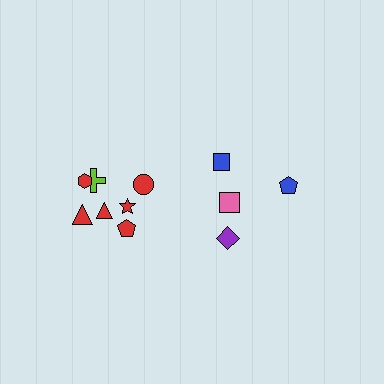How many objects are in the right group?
There are 4 objects.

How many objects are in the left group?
There are 7 objects.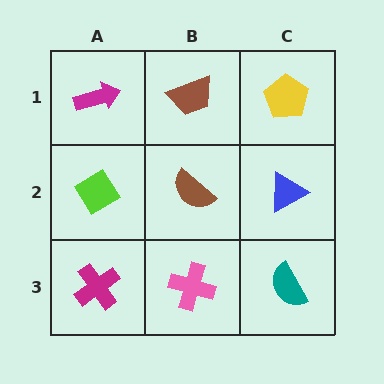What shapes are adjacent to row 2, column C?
A yellow pentagon (row 1, column C), a teal semicircle (row 3, column C), a brown semicircle (row 2, column B).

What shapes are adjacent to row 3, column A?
A lime diamond (row 2, column A), a pink cross (row 3, column B).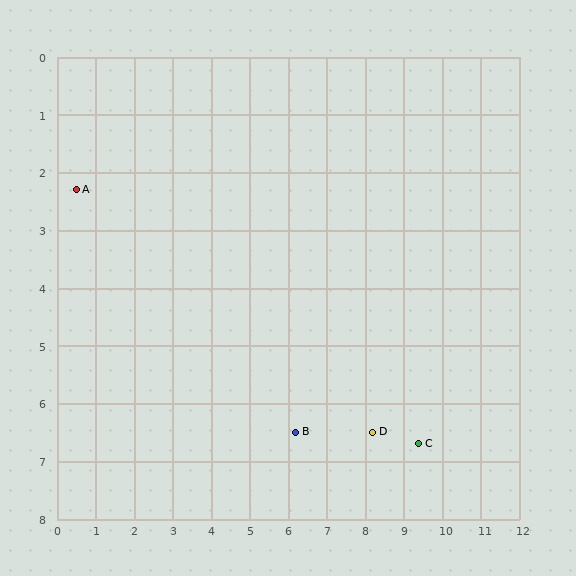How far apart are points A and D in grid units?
Points A and D are about 8.8 grid units apart.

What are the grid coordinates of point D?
Point D is at approximately (8.2, 6.5).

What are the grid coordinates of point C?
Point C is at approximately (9.4, 6.7).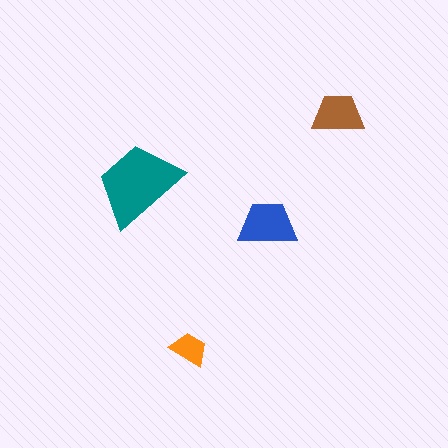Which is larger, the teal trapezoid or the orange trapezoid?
The teal one.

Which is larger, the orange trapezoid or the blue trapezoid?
The blue one.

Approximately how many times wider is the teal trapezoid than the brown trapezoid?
About 1.5 times wider.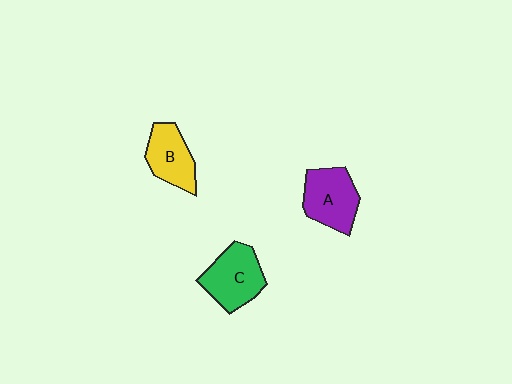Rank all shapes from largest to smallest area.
From largest to smallest: C (green), A (purple), B (yellow).